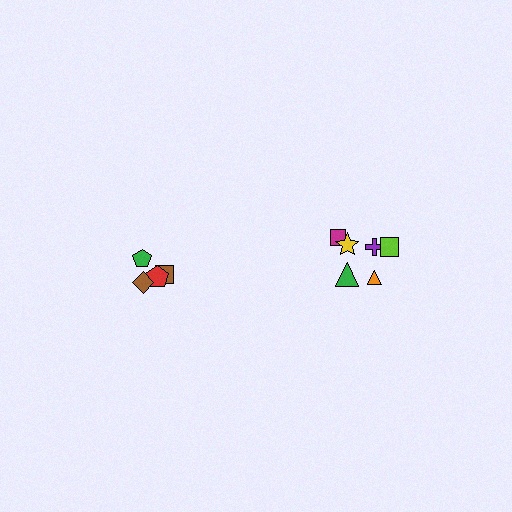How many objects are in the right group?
There are 6 objects.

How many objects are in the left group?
There are 4 objects.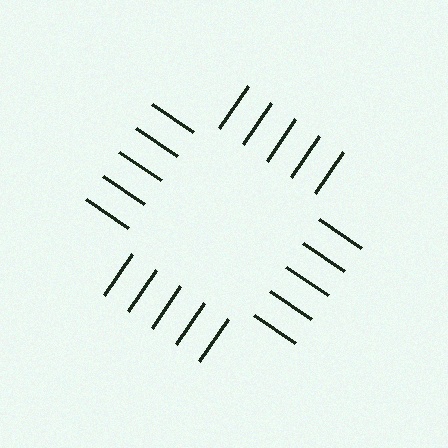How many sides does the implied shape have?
4 sides — the line-ends trace a square.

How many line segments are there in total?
20 — 5 along each of the 4 edges.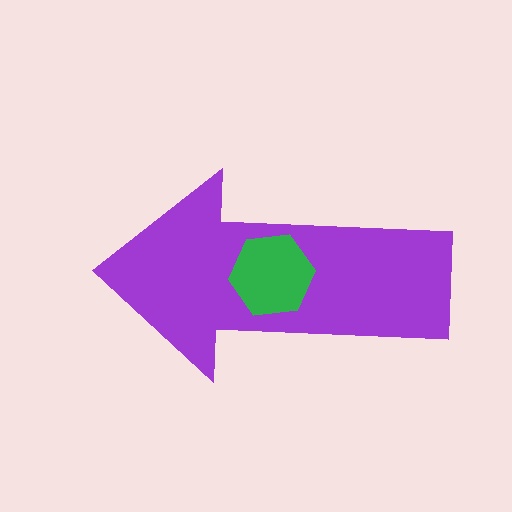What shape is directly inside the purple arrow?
The green hexagon.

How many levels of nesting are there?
2.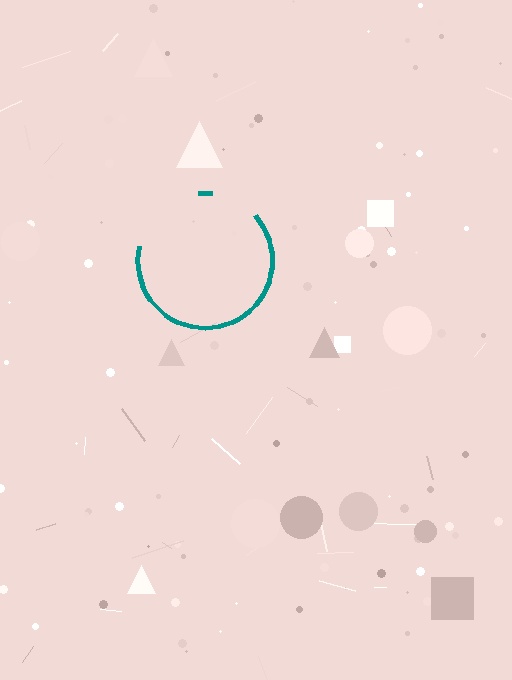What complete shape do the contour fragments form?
The contour fragments form a circle.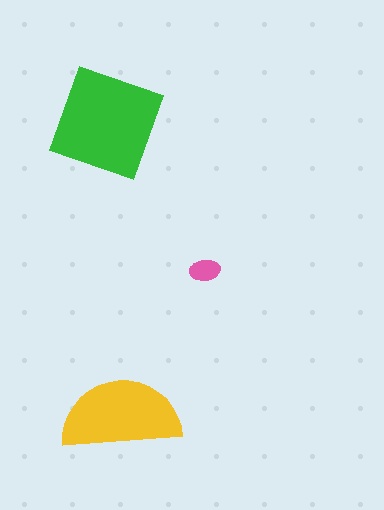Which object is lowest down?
The yellow semicircle is bottommost.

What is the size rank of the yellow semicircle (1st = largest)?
2nd.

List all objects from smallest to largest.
The pink ellipse, the yellow semicircle, the green square.